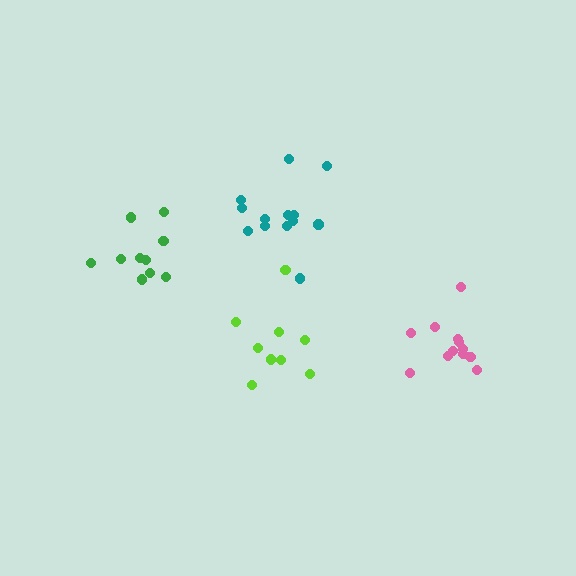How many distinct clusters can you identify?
There are 4 distinct clusters.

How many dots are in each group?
Group 1: 12 dots, Group 2: 13 dots, Group 3: 10 dots, Group 4: 9 dots (44 total).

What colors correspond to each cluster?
The clusters are colored: pink, teal, green, lime.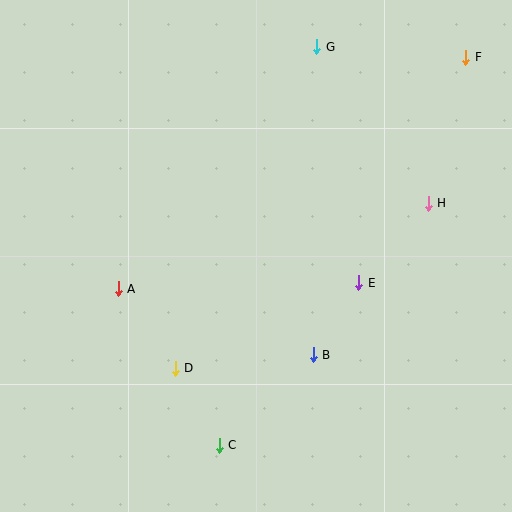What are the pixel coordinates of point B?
Point B is at (313, 355).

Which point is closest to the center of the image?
Point E at (359, 283) is closest to the center.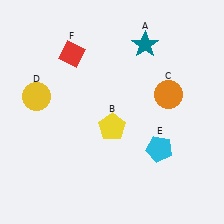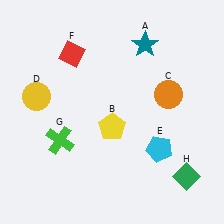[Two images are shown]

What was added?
A green cross (G), a green diamond (H) were added in Image 2.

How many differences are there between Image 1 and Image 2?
There are 2 differences between the two images.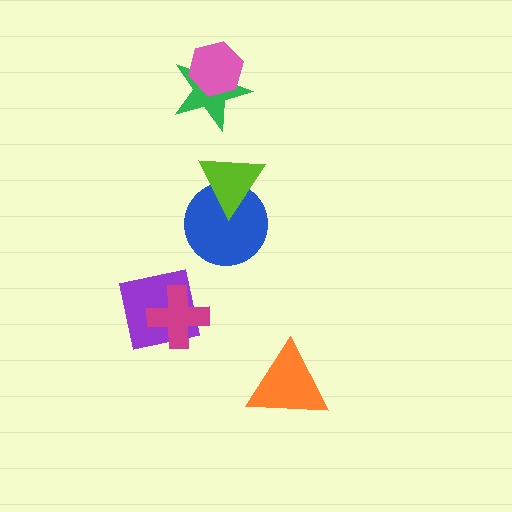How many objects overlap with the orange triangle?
0 objects overlap with the orange triangle.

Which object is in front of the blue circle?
The lime triangle is in front of the blue circle.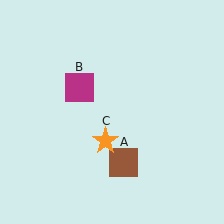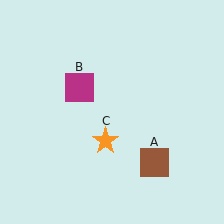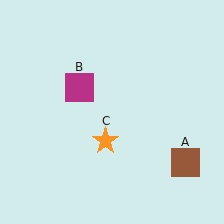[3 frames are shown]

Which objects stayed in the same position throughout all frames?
Magenta square (object B) and orange star (object C) remained stationary.